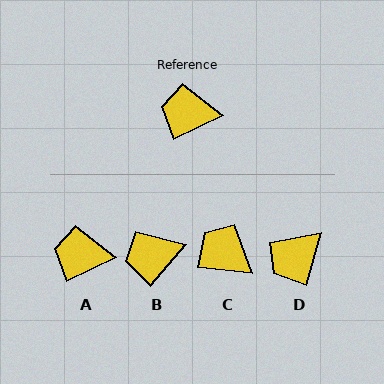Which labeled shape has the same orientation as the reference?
A.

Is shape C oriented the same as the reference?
No, it is off by about 31 degrees.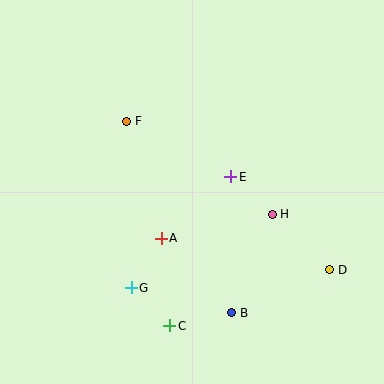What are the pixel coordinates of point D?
Point D is at (330, 270).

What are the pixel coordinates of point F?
Point F is at (127, 121).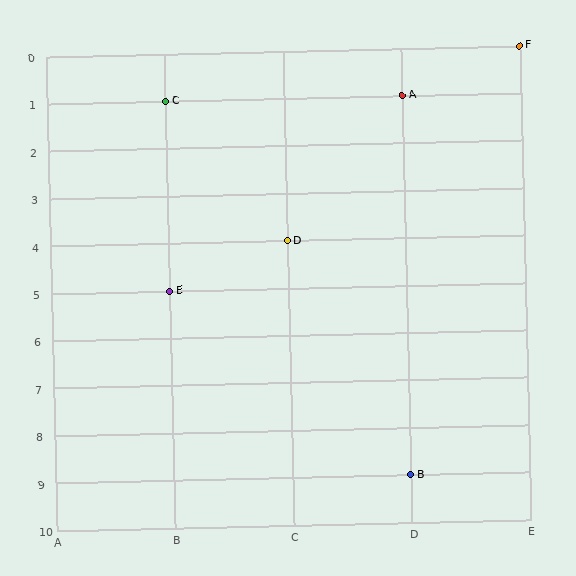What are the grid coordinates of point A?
Point A is at grid coordinates (D, 1).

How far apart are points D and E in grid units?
Points D and E are 1 column and 1 row apart (about 1.4 grid units diagonally).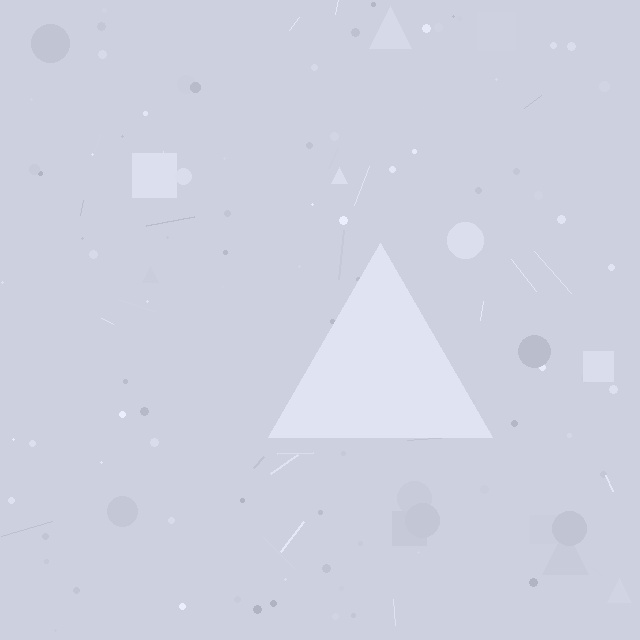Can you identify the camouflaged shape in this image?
The camouflaged shape is a triangle.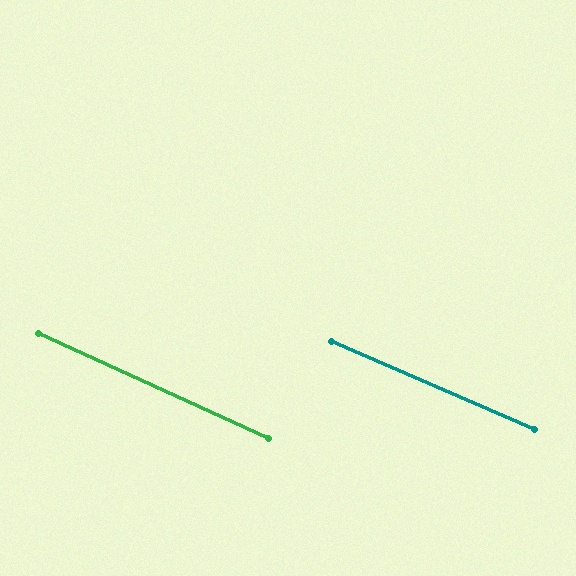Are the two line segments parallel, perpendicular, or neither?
Parallel — their directions differ by only 0.8°.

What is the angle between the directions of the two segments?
Approximately 1 degree.